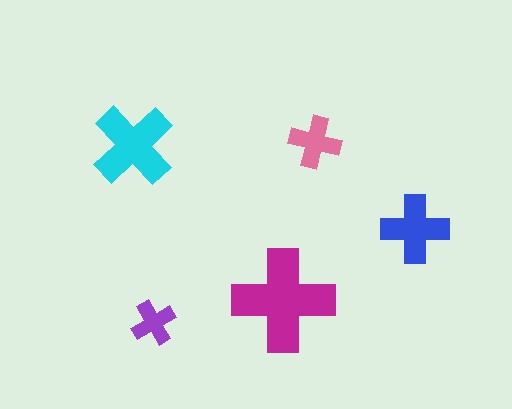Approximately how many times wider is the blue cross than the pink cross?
About 1.5 times wider.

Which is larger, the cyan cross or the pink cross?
The cyan one.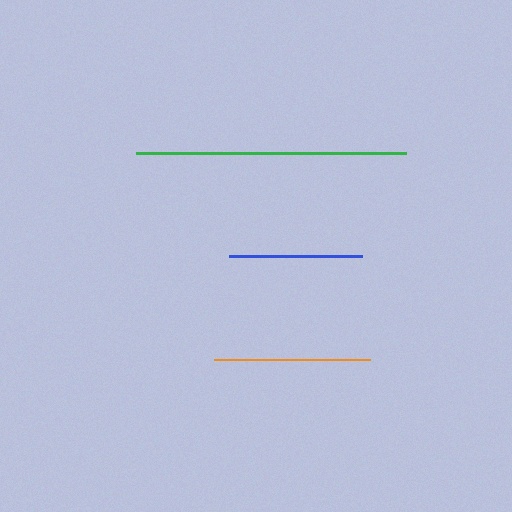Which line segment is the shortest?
The blue line is the shortest at approximately 133 pixels.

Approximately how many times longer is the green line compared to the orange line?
The green line is approximately 1.7 times the length of the orange line.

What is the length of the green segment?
The green segment is approximately 270 pixels long.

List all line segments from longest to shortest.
From longest to shortest: green, orange, blue.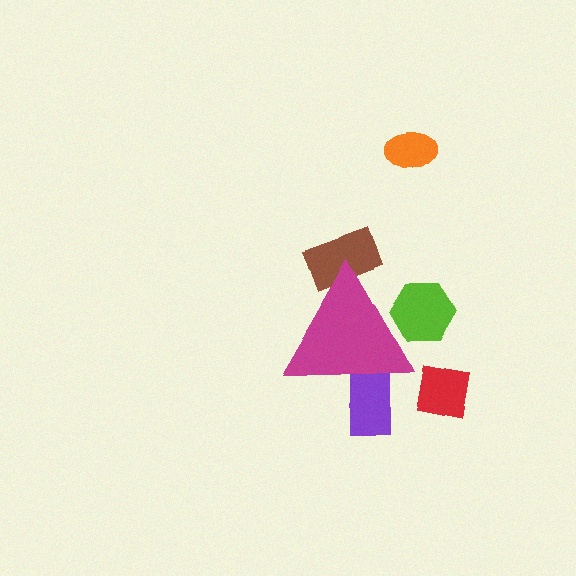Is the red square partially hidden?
No, the red square is fully visible.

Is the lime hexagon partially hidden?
Yes, the lime hexagon is partially hidden behind the magenta triangle.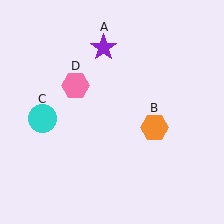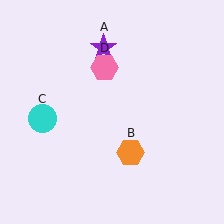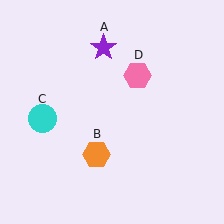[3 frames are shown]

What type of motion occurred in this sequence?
The orange hexagon (object B), pink hexagon (object D) rotated clockwise around the center of the scene.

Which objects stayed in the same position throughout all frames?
Purple star (object A) and cyan circle (object C) remained stationary.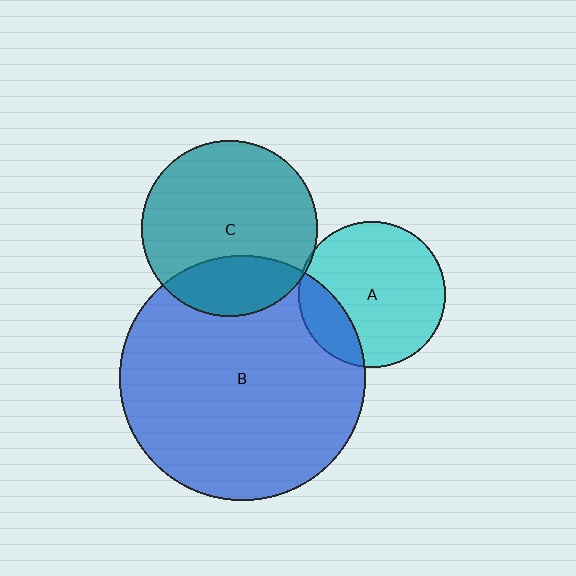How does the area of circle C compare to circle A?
Approximately 1.4 times.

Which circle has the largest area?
Circle B (blue).